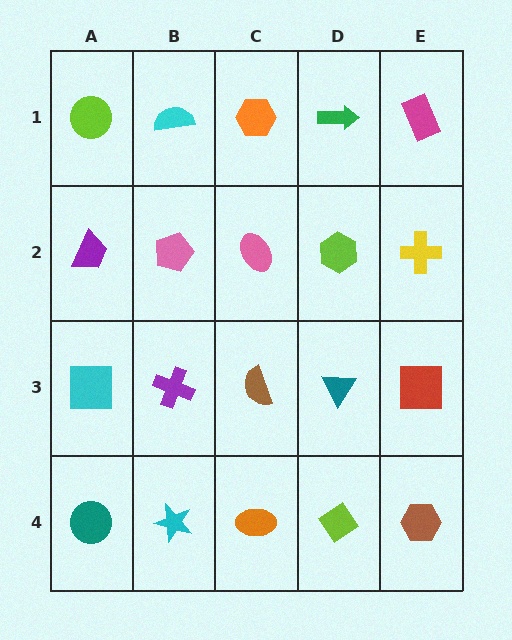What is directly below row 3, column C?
An orange ellipse.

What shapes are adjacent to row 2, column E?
A magenta rectangle (row 1, column E), a red square (row 3, column E), a lime hexagon (row 2, column D).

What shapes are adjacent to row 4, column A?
A cyan square (row 3, column A), a cyan star (row 4, column B).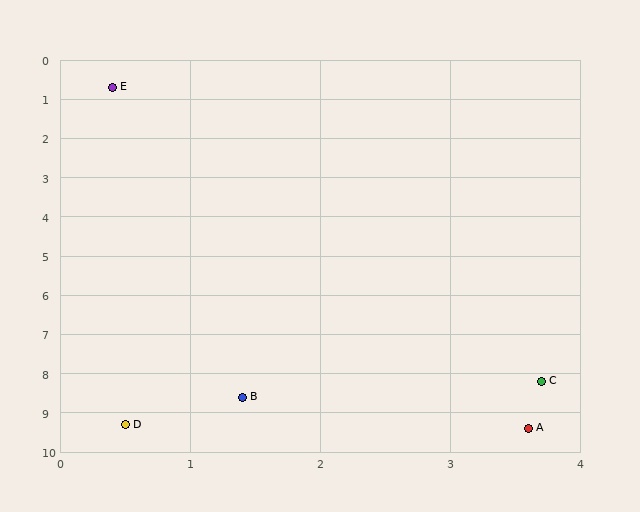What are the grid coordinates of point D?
Point D is at approximately (0.5, 9.3).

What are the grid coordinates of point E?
Point E is at approximately (0.4, 0.7).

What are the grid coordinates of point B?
Point B is at approximately (1.4, 8.6).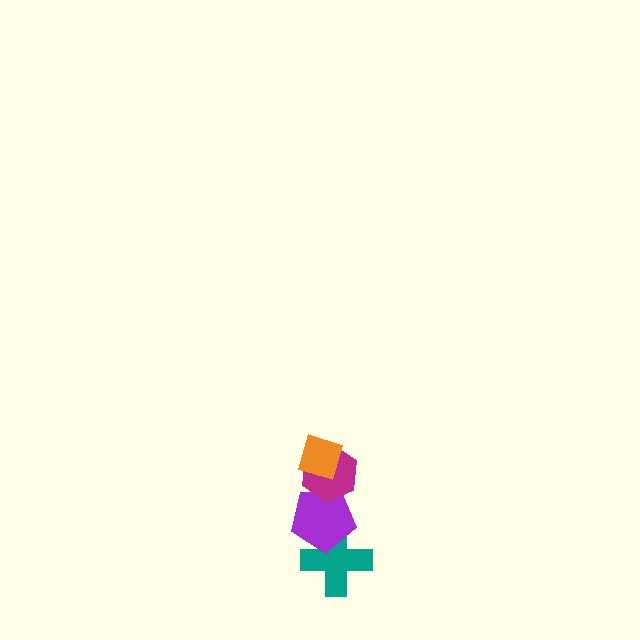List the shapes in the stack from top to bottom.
From top to bottom: the orange diamond, the magenta hexagon, the purple pentagon, the teal cross.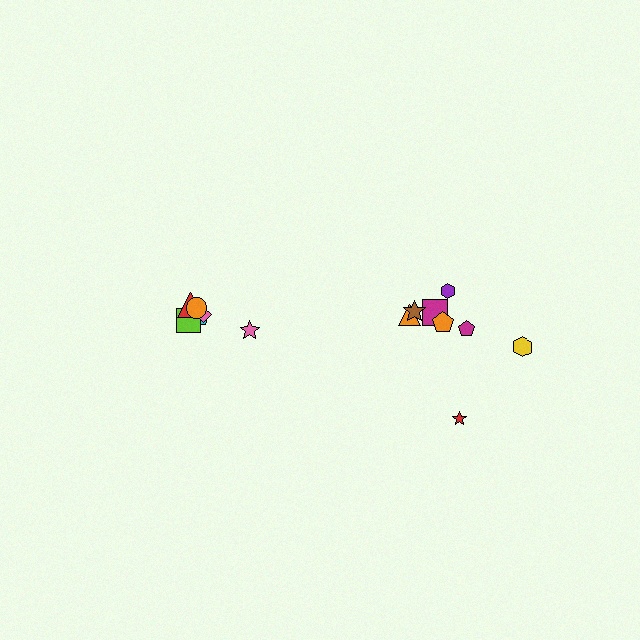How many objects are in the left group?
There are 6 objects.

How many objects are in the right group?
There are 8 objects.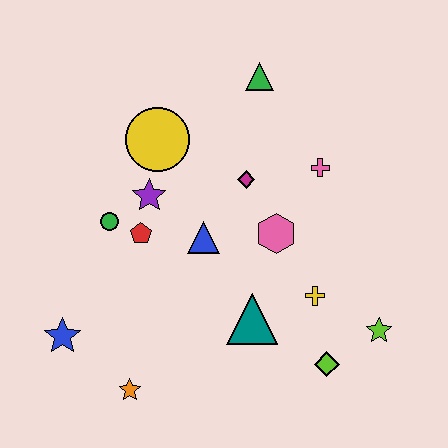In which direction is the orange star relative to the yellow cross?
The orange star is to the left of the yellow cross.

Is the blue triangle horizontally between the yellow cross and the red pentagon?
Yes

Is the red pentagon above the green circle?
No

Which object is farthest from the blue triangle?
The lime star is farthest from the blue triangle.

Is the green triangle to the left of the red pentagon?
No